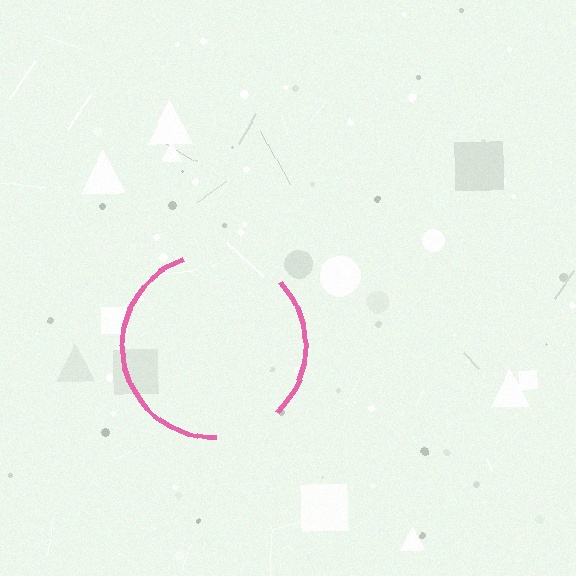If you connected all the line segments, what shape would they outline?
They would outline a circle.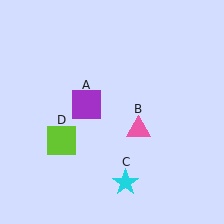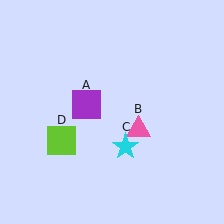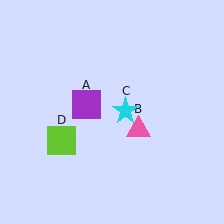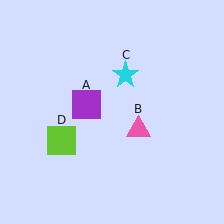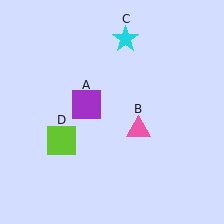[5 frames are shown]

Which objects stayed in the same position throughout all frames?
Purple square (object A) and pink triangle (object B) and lime square (object D) remained stationary.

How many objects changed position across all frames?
1 object changed position: cyan star (object C).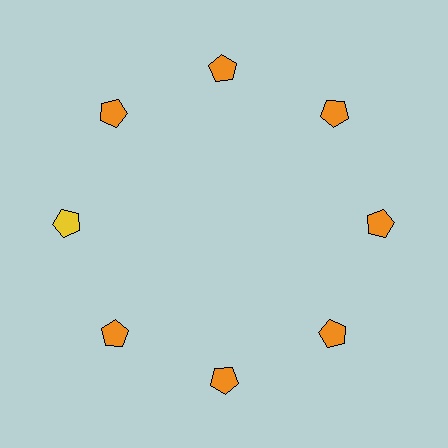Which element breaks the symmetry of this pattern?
The yellow pentagon at roughly the 9 o'clock position breaks the symmetry. All other shapes are orange pentagons.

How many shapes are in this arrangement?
There are 8 shapes arranged in a ring pattern.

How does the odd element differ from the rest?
It has a different color: yellow instead of orange.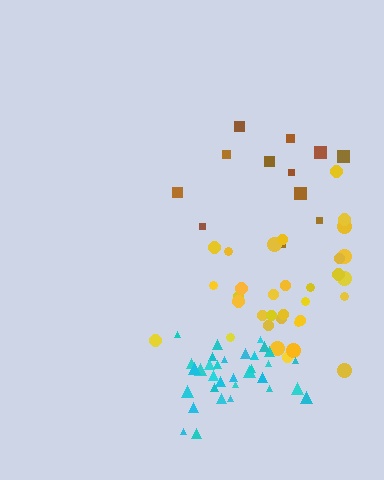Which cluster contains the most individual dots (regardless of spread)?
Yellow (33).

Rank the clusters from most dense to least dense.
cyan, yellow, brown.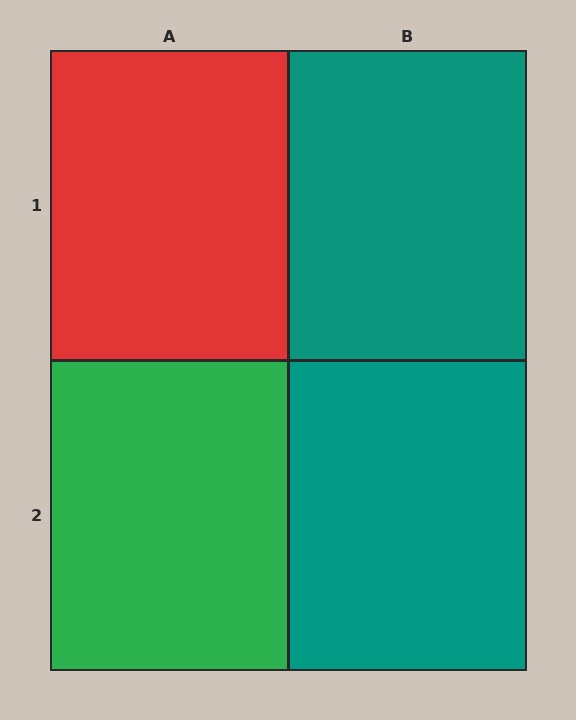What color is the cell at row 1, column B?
Teal.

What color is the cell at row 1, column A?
Red.